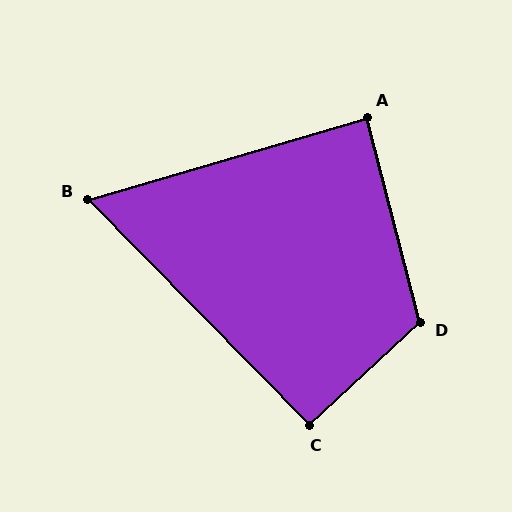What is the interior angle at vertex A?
Approximately 88 degrees (approximately right).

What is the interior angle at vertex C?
Approximately 92 degrees (approximately right).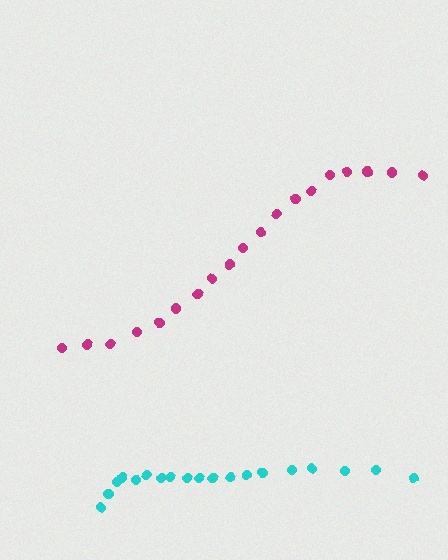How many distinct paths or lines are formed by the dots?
There are 2 distinct paths.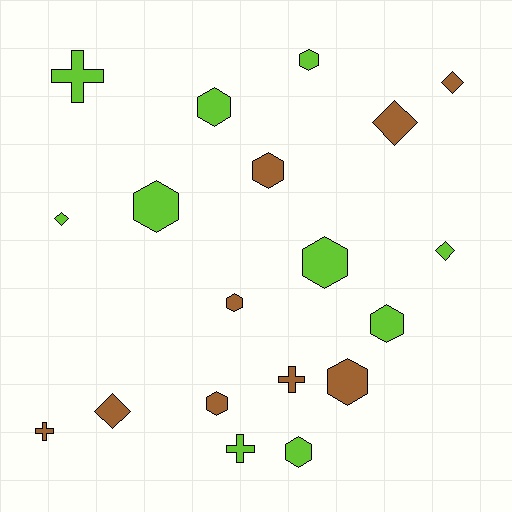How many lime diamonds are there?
There are 2 lime diamonds.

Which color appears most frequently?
Lime, with 10 objects.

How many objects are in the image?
There are 19 objects.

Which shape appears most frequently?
Hexagon, with 10 objects.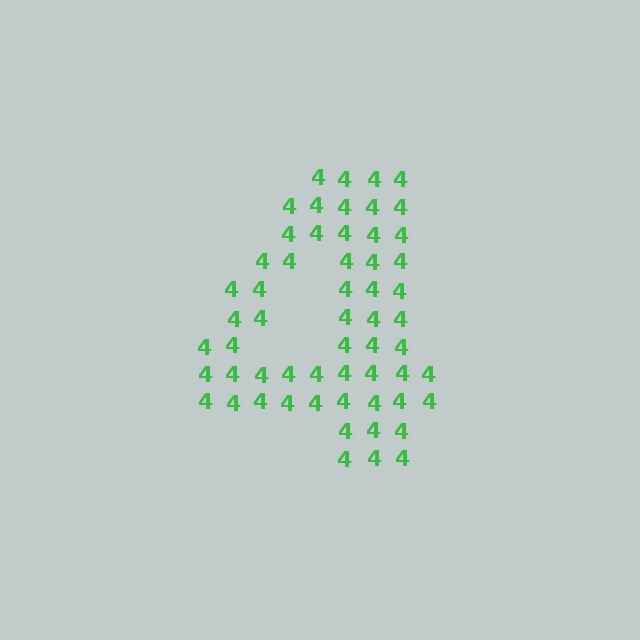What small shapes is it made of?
It is made of small digit 4's.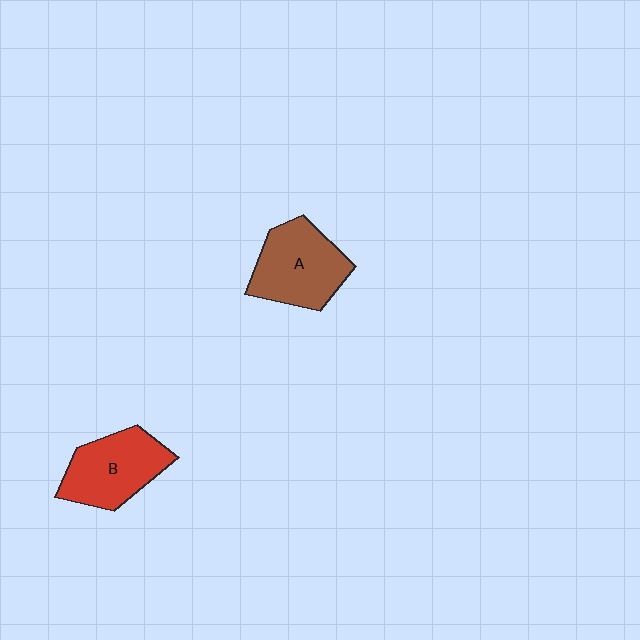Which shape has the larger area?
Shape A (brown).